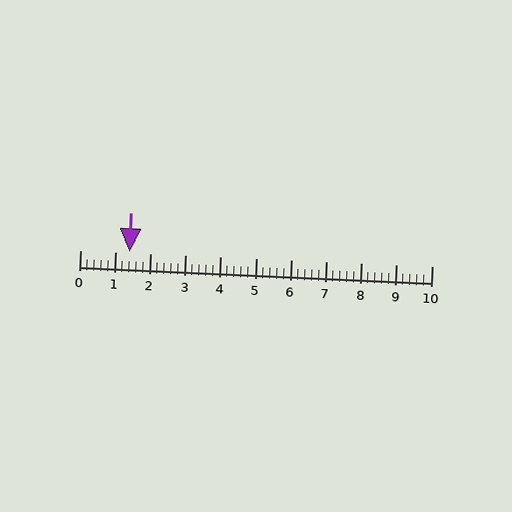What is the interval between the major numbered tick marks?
The major tick marks are spaced 1 units apart.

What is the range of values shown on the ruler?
The ruler shows values from 0 to 10.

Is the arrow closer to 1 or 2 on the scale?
The arrow is closer to 1.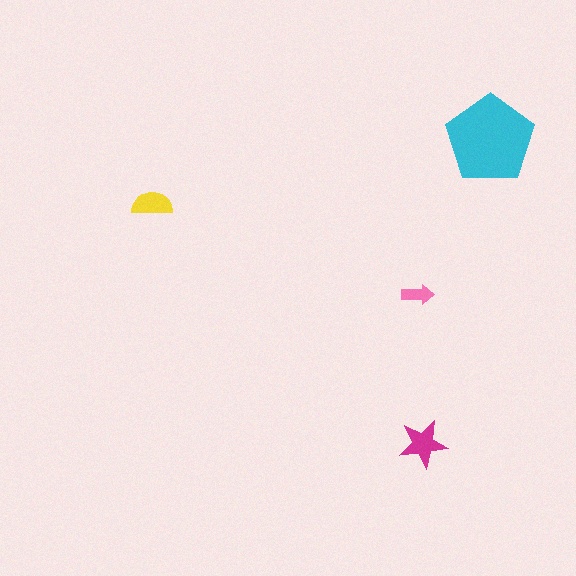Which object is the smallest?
The pink arrow.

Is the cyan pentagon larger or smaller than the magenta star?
Larger.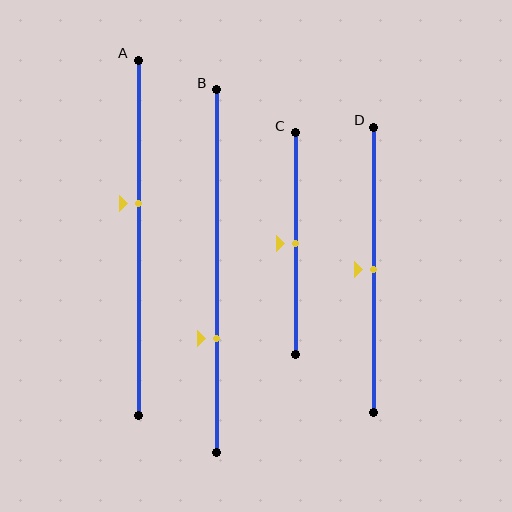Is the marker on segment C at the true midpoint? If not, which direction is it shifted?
Yes, the marker on segment C is at the true midpoint.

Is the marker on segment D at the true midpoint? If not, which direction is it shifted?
Yes, the marker on segment D is at the true midpoint.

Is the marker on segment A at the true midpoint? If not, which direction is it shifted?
No, the marker on segment A is shifted upward by about 10% of the segment length.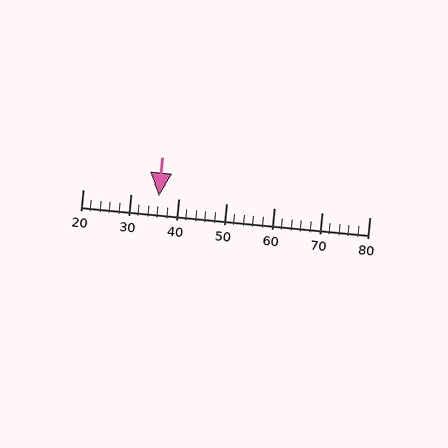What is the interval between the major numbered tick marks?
The major tick marks are spaced 10 units apart.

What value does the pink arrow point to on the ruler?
The pink arrow points to approximately 36.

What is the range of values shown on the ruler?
The ruler shows values from 20 to 80.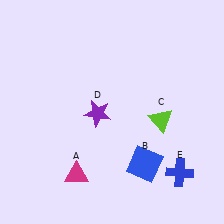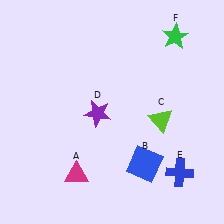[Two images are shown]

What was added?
A green star (F) was added in Image 2.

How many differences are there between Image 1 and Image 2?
There is 1 difference between the two images.